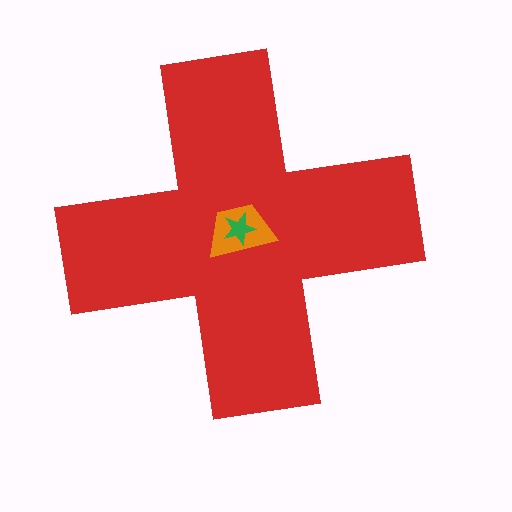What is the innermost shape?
The green star.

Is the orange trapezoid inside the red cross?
Yes.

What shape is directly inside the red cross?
The orange trapezoid.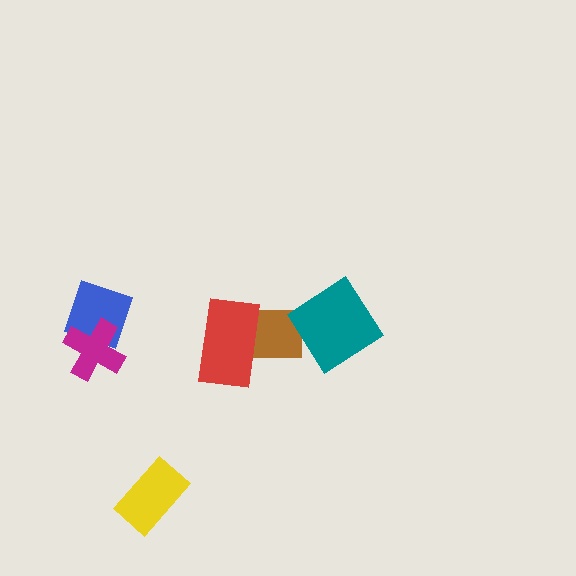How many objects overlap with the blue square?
1 object overlaps with the blue square.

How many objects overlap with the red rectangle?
1 object overlaps with the red rectangle.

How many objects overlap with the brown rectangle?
2 objects overlap with the brown rectangle.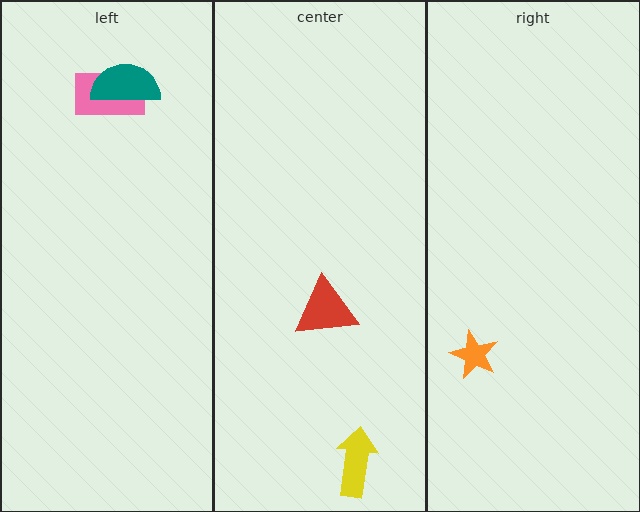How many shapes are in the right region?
1.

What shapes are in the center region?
The yellow arrow, the red triangle.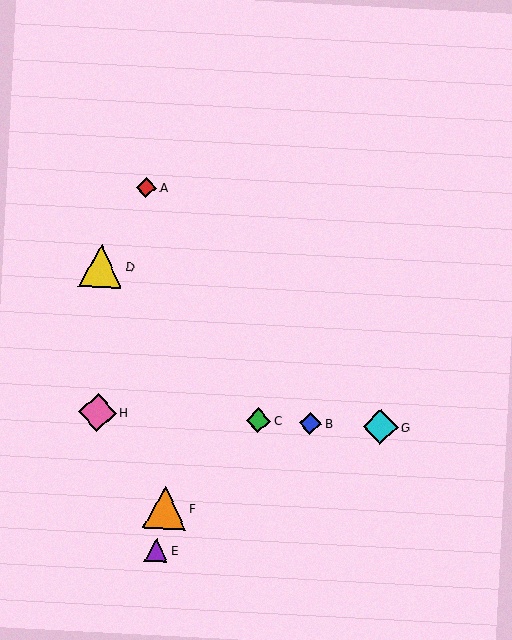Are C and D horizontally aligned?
No, C is at y≈420 and D is at y≈266.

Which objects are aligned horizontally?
Objects B, C, G, H are aligned horizontally.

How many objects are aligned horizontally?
4 objects (B, C, G, H) are aligned horizontally.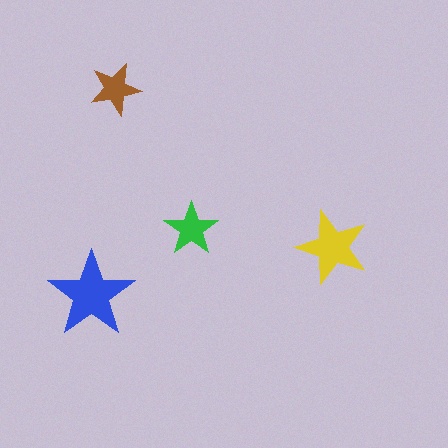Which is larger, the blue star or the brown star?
The blue one.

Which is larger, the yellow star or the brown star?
The yellow one.